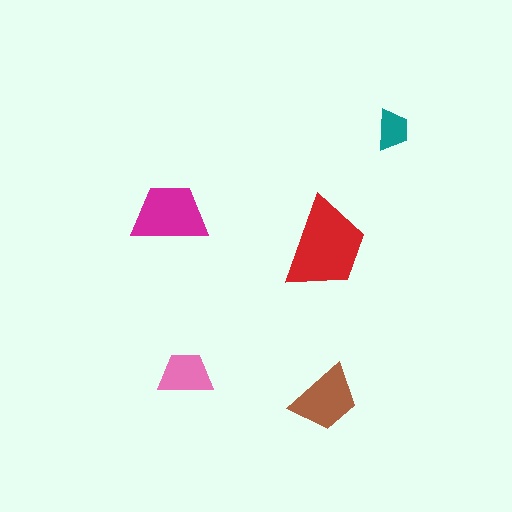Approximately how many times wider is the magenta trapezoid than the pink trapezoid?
About 1.5 times wider.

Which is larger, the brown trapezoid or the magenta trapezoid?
The magenta one.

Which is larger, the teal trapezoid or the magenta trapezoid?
The magenta one.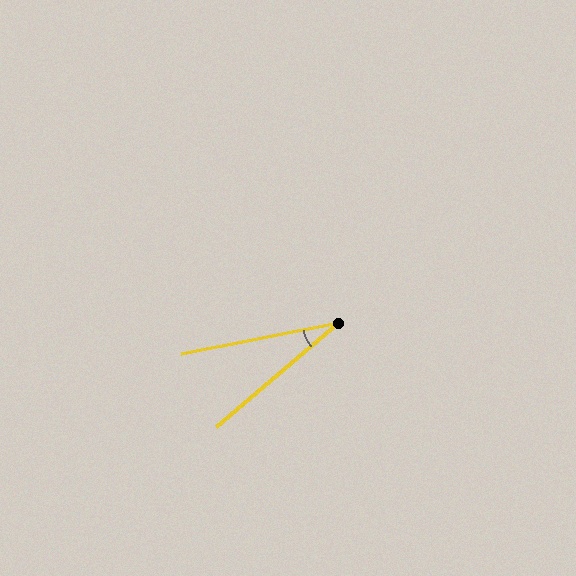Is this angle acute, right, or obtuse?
It is acute.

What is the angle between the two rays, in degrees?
Approximately 29 degrees.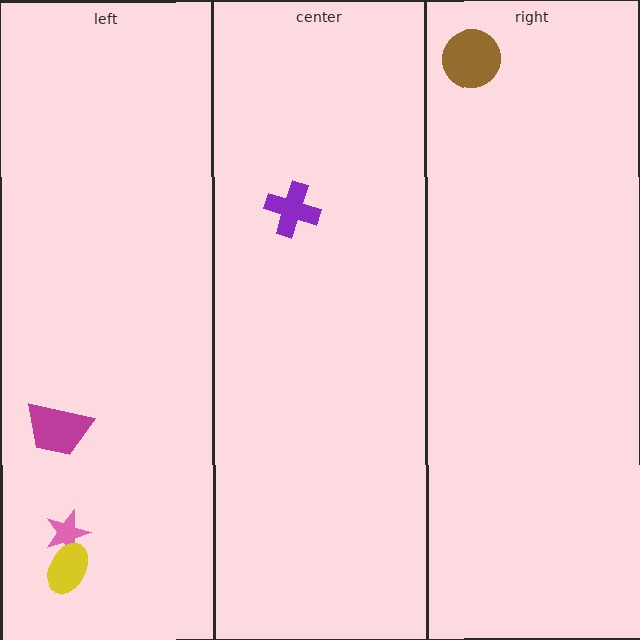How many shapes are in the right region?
1.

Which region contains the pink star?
The left region.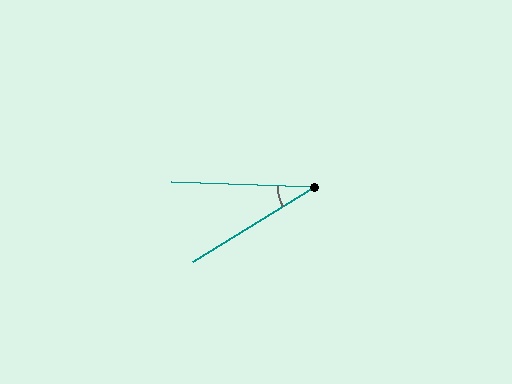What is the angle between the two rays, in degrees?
Approximately 34 degrees.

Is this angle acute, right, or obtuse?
It is acute.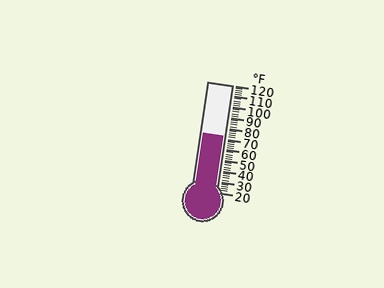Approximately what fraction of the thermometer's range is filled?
The thermometer is filled to approximately 50% of its range.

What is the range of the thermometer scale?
The thermometer scale ranges from 20°F to 120°F.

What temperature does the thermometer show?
The thermometer shows approximately 72°F.